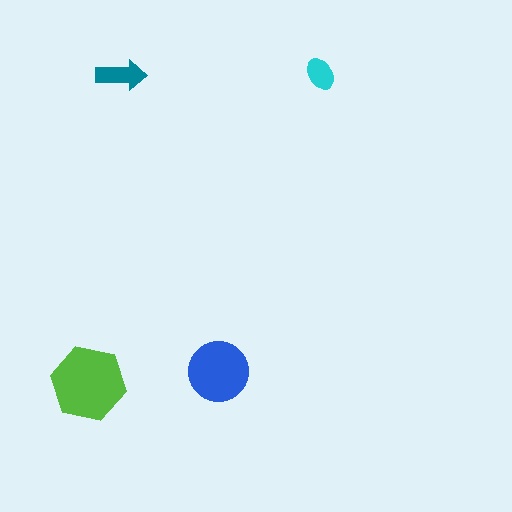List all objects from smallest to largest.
The cyan ellipse, the teal arrow, the blue circle, the lime hexagon.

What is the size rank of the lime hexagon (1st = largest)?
1st.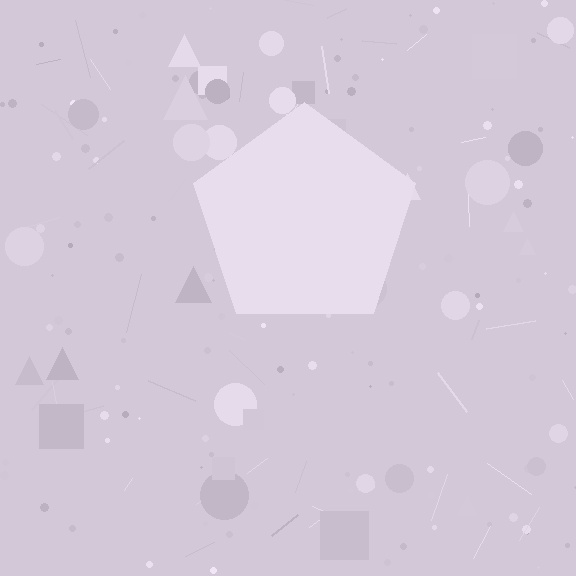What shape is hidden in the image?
A pentagon is hidden in the image.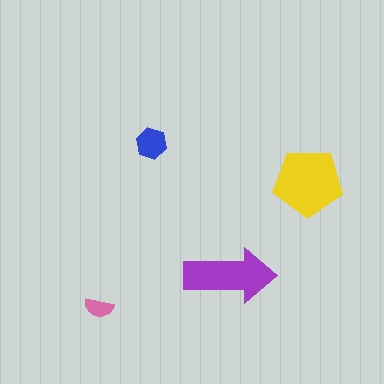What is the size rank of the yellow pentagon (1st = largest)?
1st.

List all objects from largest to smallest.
The yellow pentagon, the purple arrow, the blue hexagon, the pink semicircle.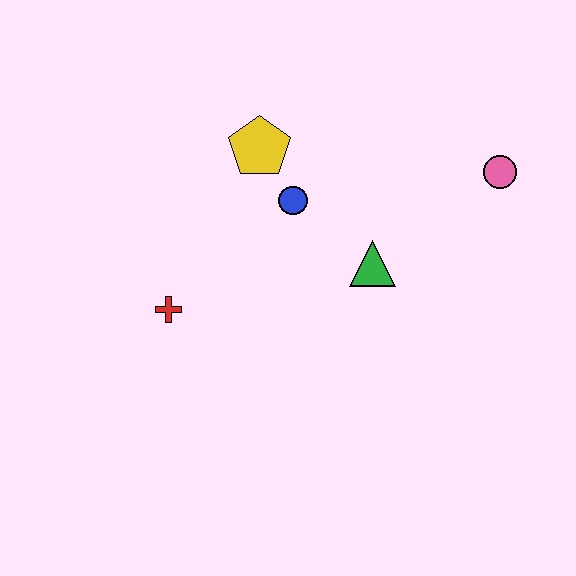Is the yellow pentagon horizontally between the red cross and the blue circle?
Yes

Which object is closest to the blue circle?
The yellow pentagon is closest to the blue circle.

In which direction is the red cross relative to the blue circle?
The red cross is to the left of the blue circle.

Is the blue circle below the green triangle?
No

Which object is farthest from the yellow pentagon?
The pink circle is farthest from the yellow pentagon.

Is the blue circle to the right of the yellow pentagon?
Yes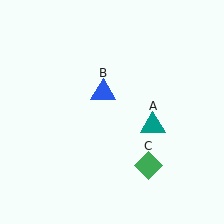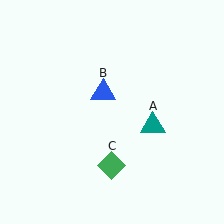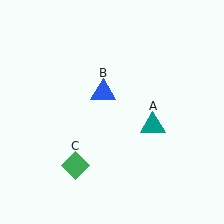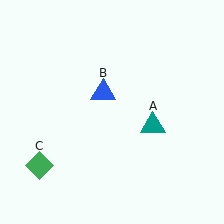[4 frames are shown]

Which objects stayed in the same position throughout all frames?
Teal triangle (object A) and blue triangle (object B) remained stationary.